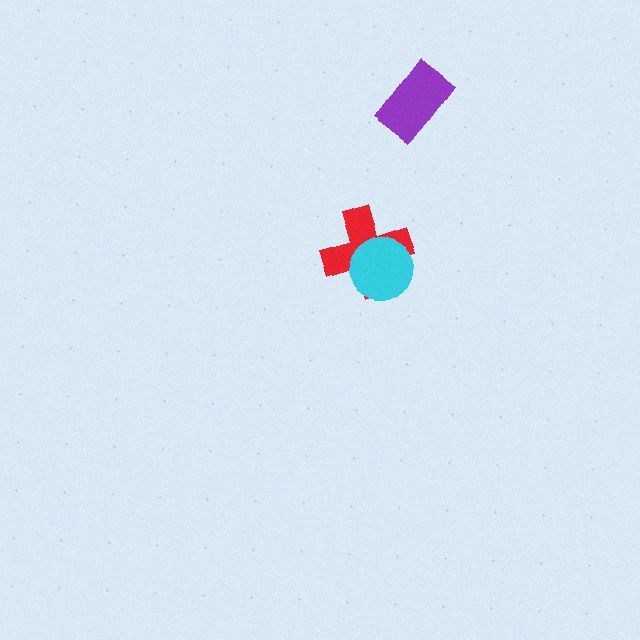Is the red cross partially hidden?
Yes, it is partially covered by another shape.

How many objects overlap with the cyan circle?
1 object overlaps with the cyan circle.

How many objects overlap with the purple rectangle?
0 objects overlap with the purple rectangle.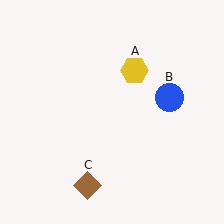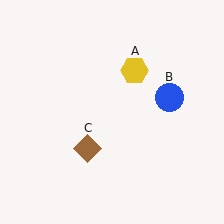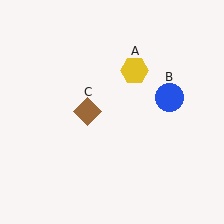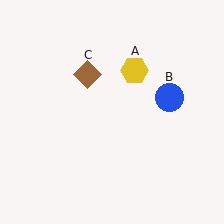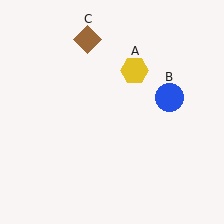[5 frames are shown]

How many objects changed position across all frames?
1 object changed position: brown diamond (object C).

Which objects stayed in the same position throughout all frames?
Yellow hexagon (object A) and blue circle (object B) remained stationary.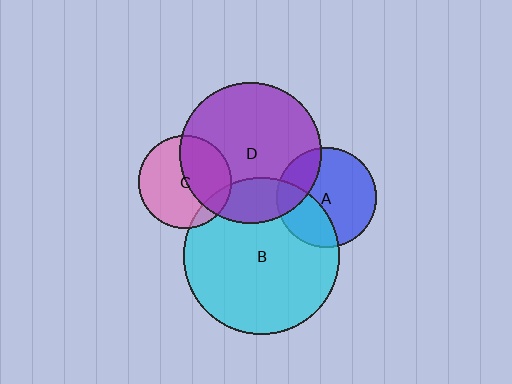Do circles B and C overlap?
Yes.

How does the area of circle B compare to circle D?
Approximately 1.2 times.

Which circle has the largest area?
Circle B (cyan).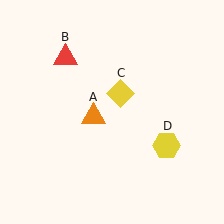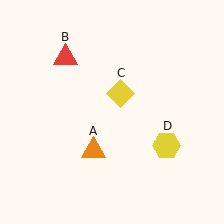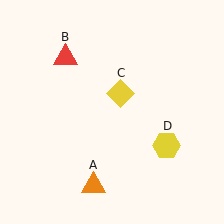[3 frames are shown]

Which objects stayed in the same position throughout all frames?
Red triangle (object B) and yellow diamond (object C) and yellow hexagon (object D) remained stationary.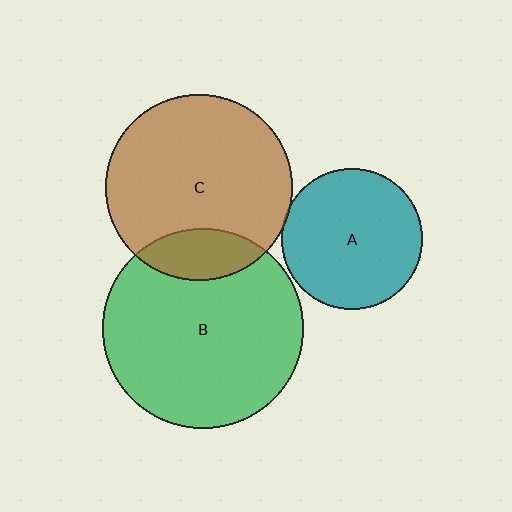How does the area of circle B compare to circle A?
Approximately 2.0 times.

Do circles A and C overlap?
Yes.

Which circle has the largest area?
Circle B (green).